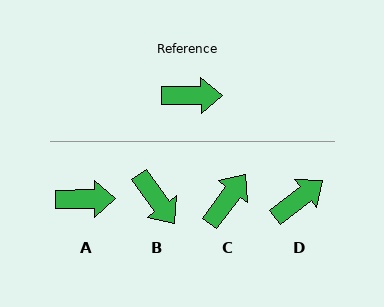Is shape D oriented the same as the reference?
No, it is off by about 37 degrees.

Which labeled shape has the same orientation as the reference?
A.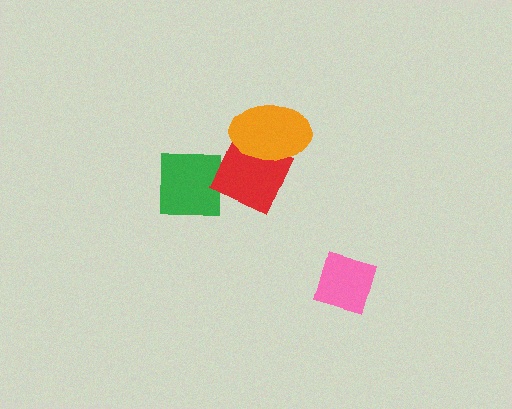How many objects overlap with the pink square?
0 objects overlap with the pink square.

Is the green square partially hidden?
Yes, it is partially covered by another shape.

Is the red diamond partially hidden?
Yes, it is partially covered by another shape.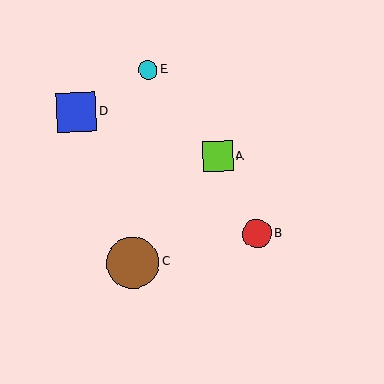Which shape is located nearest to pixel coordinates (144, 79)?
The cyan circle (labeled E) at (148, 70) is nearest to that location.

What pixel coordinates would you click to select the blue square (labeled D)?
Click at (77, 112) to select the blue square D.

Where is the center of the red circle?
The center of the red circle is at (257, 234).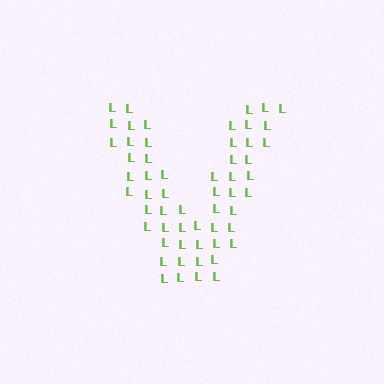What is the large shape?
The large shape is the letter V.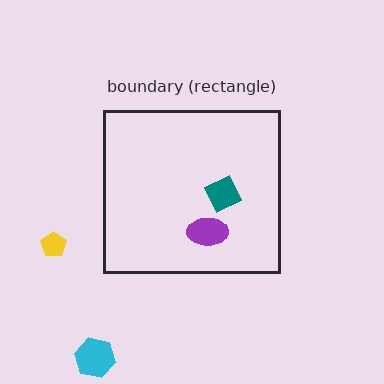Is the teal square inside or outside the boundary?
Inside.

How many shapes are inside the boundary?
2 inside, 2 outside.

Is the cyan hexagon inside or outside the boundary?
Outside.